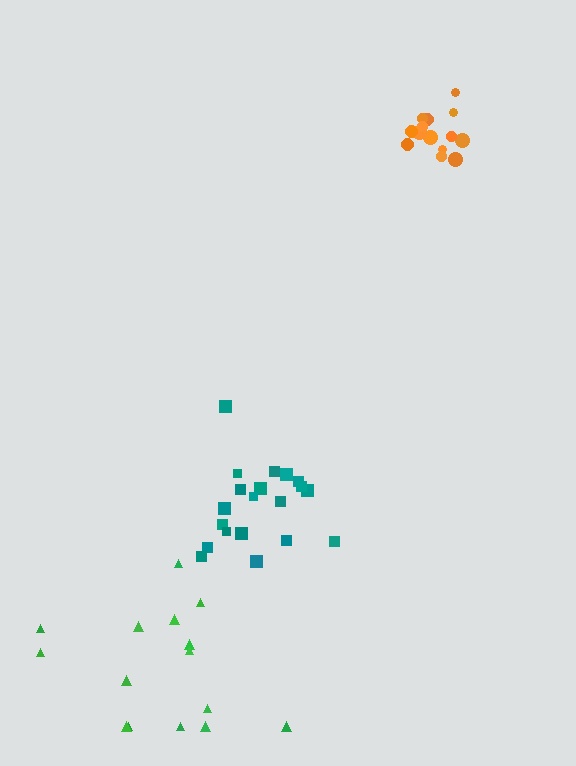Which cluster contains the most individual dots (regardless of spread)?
Teal (20).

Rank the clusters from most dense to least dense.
orange, teal, green.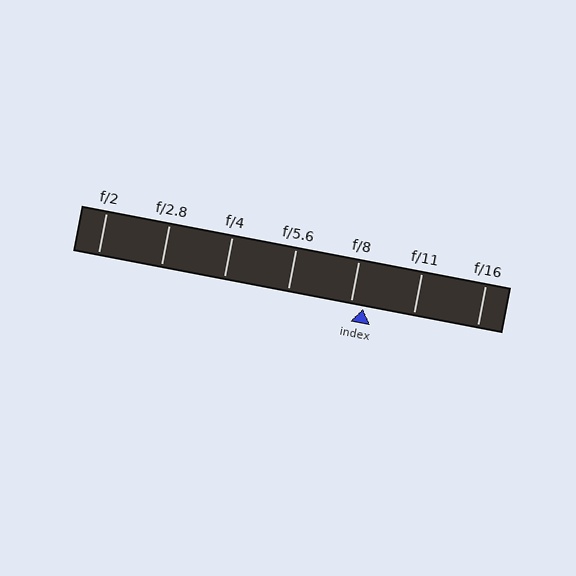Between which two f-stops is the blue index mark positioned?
The index mark is between f/8 and f/11.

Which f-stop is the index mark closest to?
The index mark is closest to f/8.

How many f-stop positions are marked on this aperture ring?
There are 7 f-stop positions marked.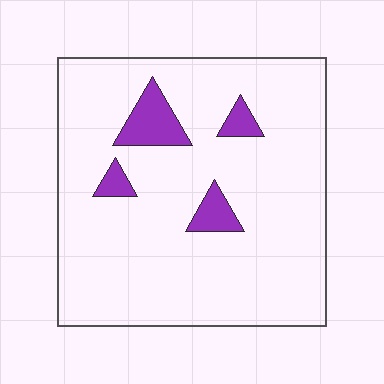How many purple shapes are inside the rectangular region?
4.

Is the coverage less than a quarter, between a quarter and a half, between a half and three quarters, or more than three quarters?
Less than a quarter.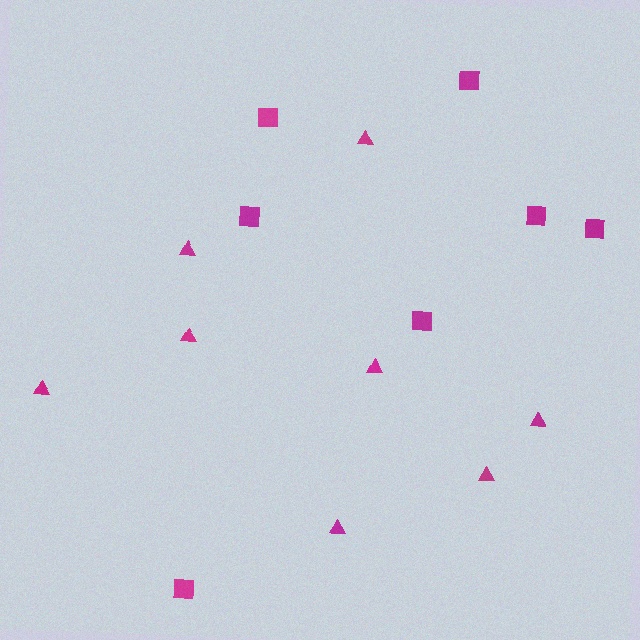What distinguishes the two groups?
There are 2 groups: one group of triangles (8) and one group of squares (7).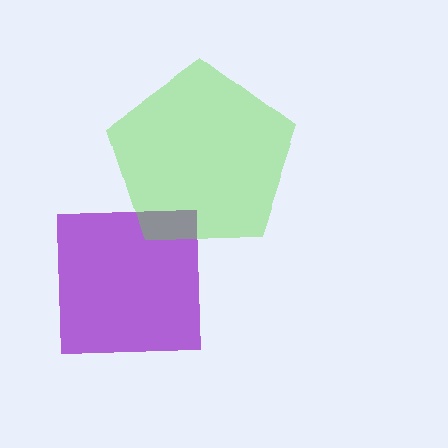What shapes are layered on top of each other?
The layered shapes are: a purple square, a lime pentagon.